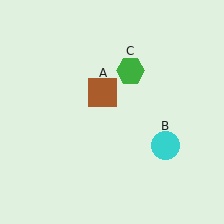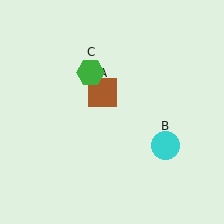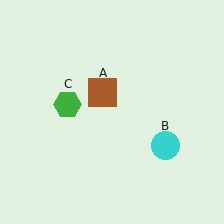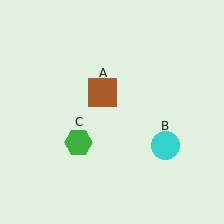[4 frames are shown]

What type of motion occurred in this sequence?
The green hexagon (object C) rotated counterclockwise around the center of the scene.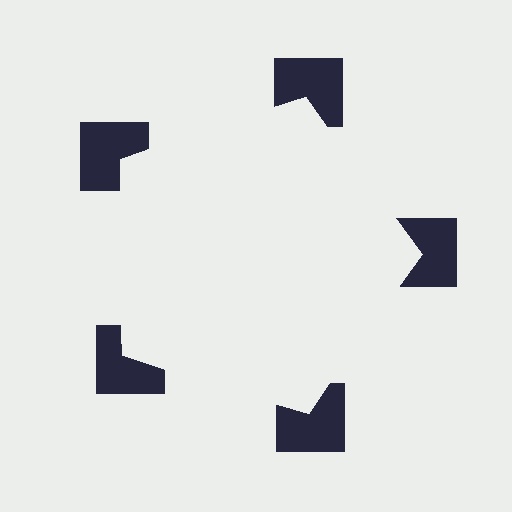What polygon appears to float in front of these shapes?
An illusory pentagon — its edges are inferred from the aligned wedge cuts in the notched squares, not physically drawn.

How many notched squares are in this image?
There are 5 — one at each vertex of the illusory pentagon.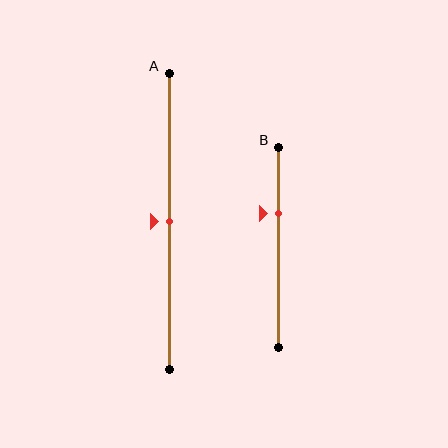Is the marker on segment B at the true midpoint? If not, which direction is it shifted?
No, the marker on segment B is shifted upward by about 17% of the segment length.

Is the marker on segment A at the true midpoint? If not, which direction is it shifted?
Yes, the marker on segment A is at the true midpoint.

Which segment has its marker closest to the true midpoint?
Segment A has its marker closest to the true midpoint.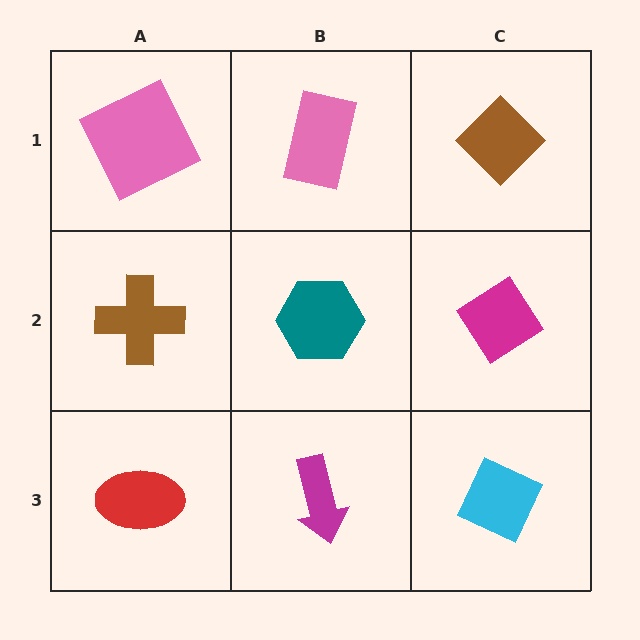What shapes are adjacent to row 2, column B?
A pink rectangle (row 1, column B), a magenta arrow (row 3, column B), a brown cross (row 2, column A), a magenta diamond (row 2, column C).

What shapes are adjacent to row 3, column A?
A brown cross (row 2, column A), a magenta arrow (row 3, column B).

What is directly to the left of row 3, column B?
A red ellipse.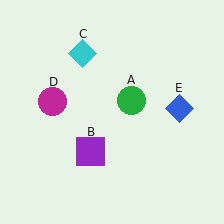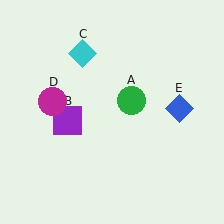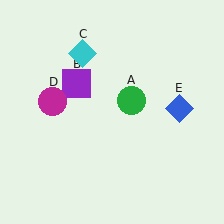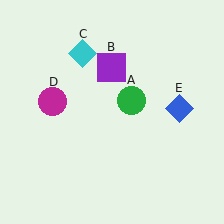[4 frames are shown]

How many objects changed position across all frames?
1 object changed position: purple square (object B).